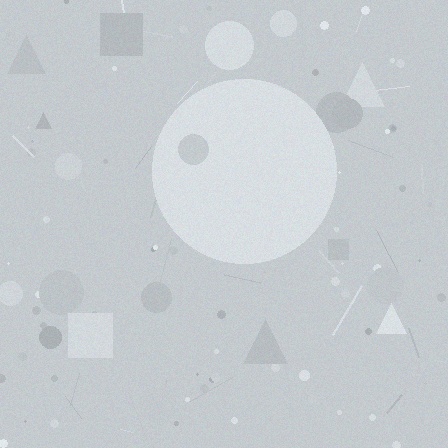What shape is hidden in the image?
A circle is hidden in the image.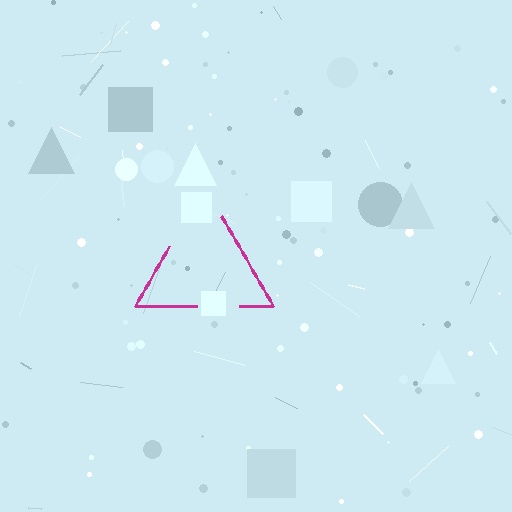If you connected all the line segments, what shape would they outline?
They would outline a triangle.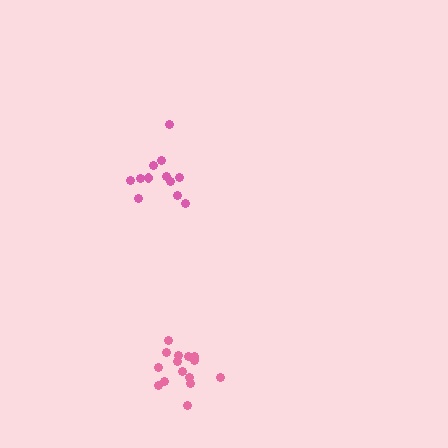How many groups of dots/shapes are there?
There are 2 groups.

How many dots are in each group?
Group 1: 12 dots, Group 2: 16 dots (28 total).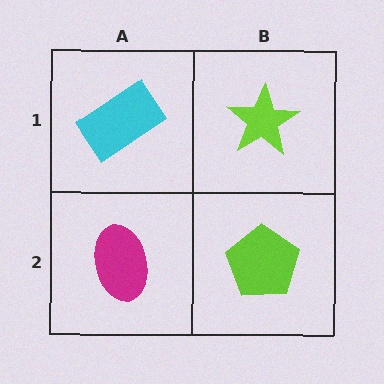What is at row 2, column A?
A magenta ellipse.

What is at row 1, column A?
A cyan rectangle.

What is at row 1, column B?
A lime star.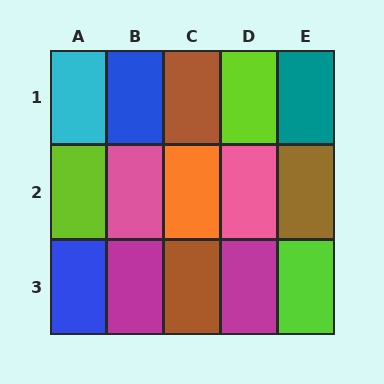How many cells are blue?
2 cells are blue.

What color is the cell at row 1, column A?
Cyan.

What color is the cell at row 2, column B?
Pink.